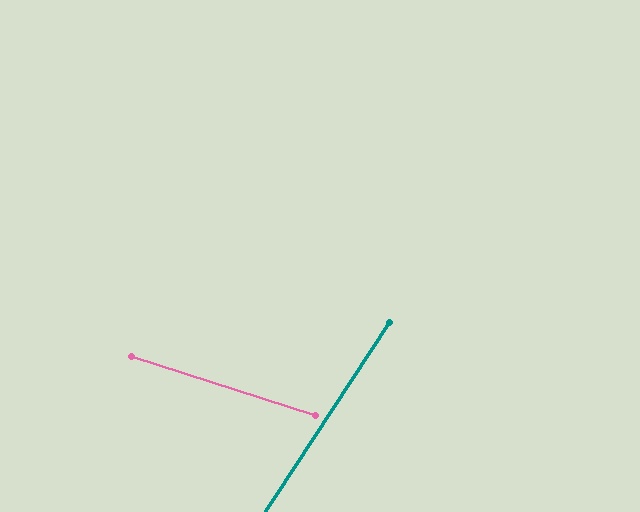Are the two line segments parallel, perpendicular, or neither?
Neither parallel nor perpendicular — they differ by about 75°.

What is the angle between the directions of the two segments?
Approximately 75 degrees.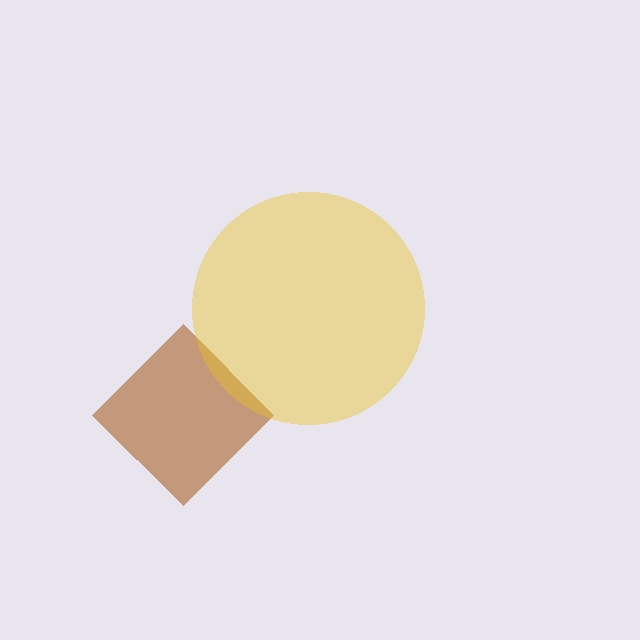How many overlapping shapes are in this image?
There are 2 overlapping shapes in the image.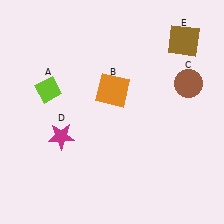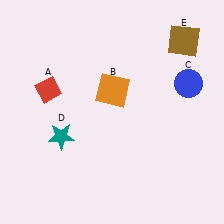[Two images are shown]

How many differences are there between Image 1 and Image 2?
There are 3 differences between the two images.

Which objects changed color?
A changed from lime to red. C changed from brown to blue. D changed from magenta to teal.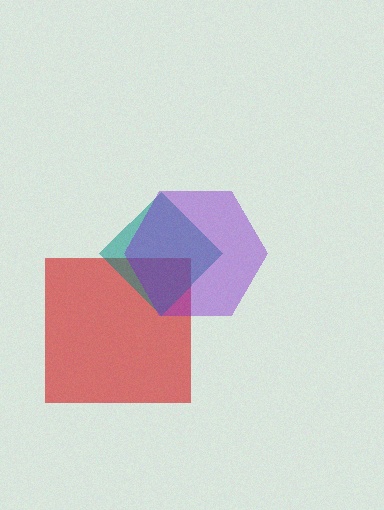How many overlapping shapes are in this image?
There are 3 overlapping shapes in the image.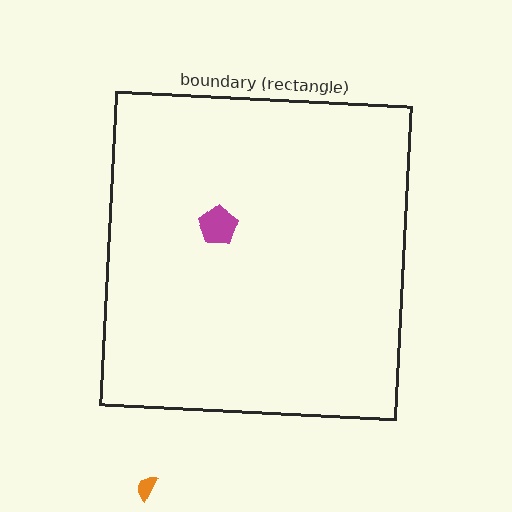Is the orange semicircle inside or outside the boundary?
Outside.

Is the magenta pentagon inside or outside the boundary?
Inside.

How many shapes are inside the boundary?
1 inside, 1 outside.